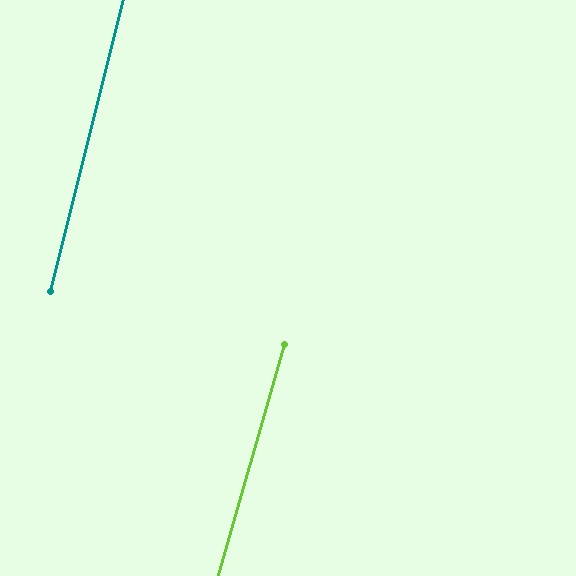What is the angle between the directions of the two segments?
Approximately 2 degrees.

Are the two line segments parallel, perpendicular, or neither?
Parallel — their directions differ by only 2.0°.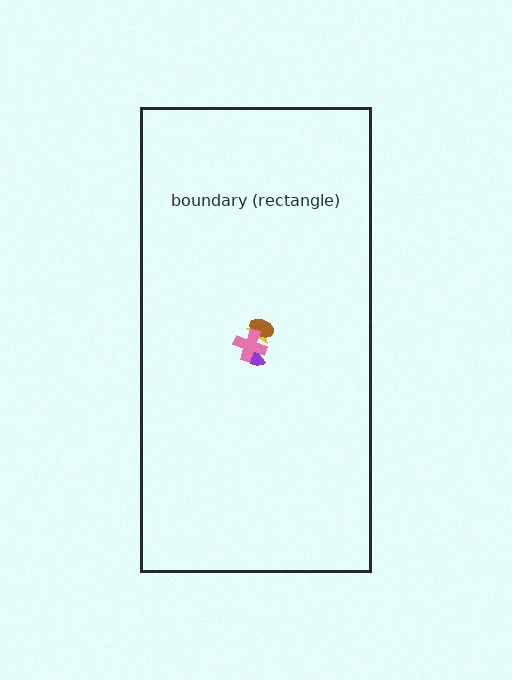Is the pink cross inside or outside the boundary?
Inside.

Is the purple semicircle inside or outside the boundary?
Inside.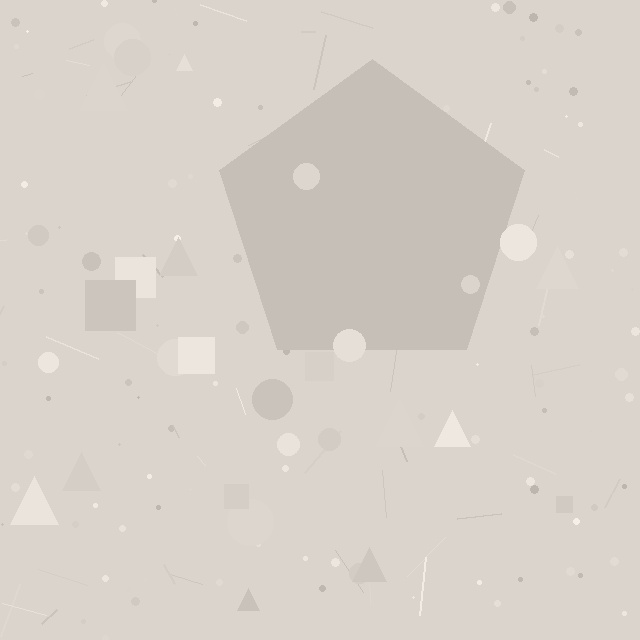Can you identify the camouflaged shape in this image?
The camouflaged shape is a pentagon.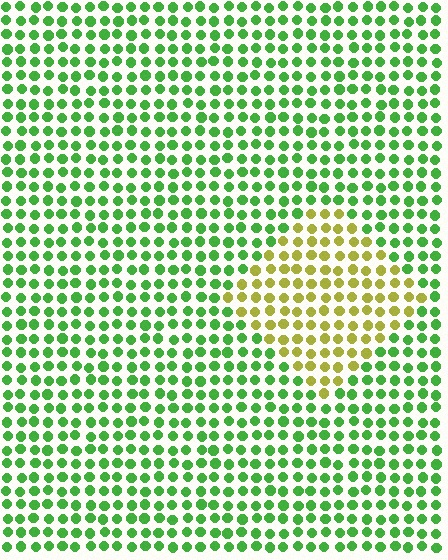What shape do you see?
I see a diamond.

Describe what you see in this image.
The image is filled with small green elements in a uniform arrangement. A diamond-shaped region is visible where the elements are tinted to a slightly different hue, forming a subtle color boundary.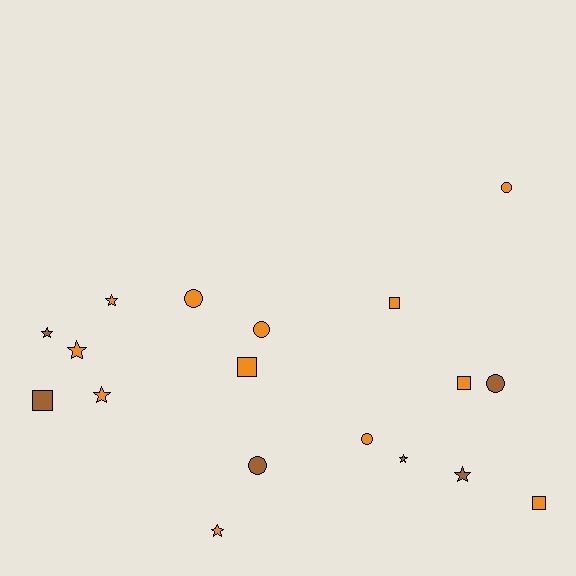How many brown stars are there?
There are 3 brown stars.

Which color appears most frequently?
Orange, with 12 objects.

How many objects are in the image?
There are 18 objects.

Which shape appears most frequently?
Star, with 7 objects.